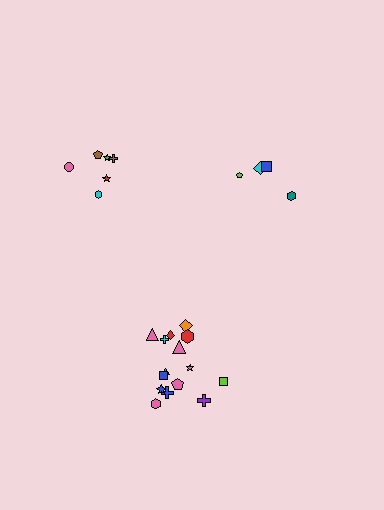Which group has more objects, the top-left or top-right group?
The top-left group.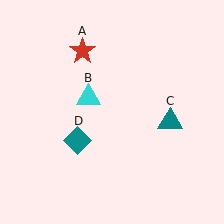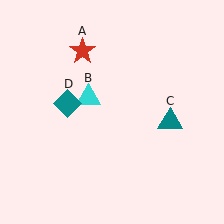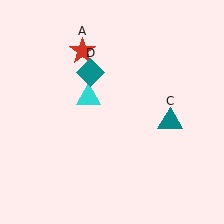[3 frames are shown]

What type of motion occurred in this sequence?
The teal diamond (object D) rotated clockwise around the center of the scene.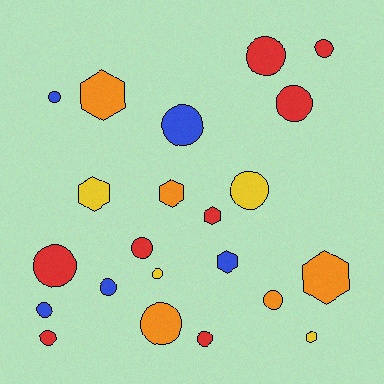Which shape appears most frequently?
Circle, with 15 objects.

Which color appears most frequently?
Red, with 8 objects.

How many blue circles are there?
There are 4 blue circles.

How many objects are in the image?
There are 22 objects.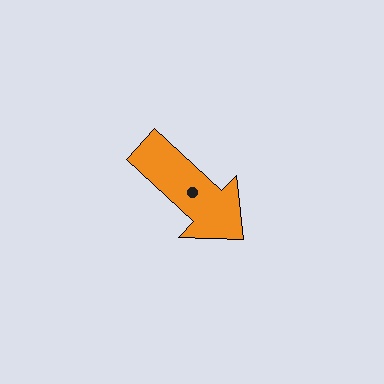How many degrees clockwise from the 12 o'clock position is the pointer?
Approximately 133 degrees.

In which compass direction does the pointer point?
Southeast.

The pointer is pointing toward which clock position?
Roughly 4 o'clock.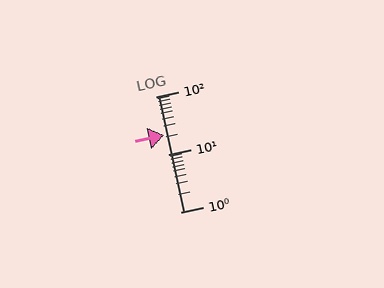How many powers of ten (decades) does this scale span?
The scale spans 2 decades, from 1 to 100.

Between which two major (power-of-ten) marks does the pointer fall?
The pointer is between 10 and 100.